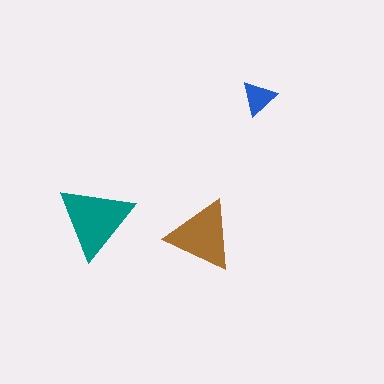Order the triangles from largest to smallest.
the teal one, the brown one, the blue one.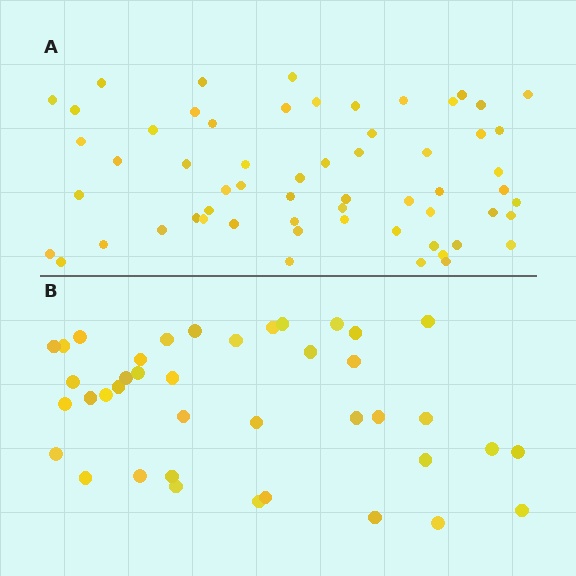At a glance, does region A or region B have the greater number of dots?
Region A (the top region) has more dots.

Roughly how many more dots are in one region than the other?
Region A has approximately 20 more dots than region B.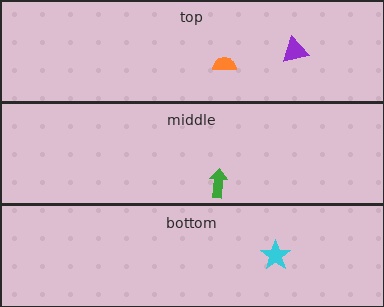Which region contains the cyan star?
The bottom region.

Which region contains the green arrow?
The middle region.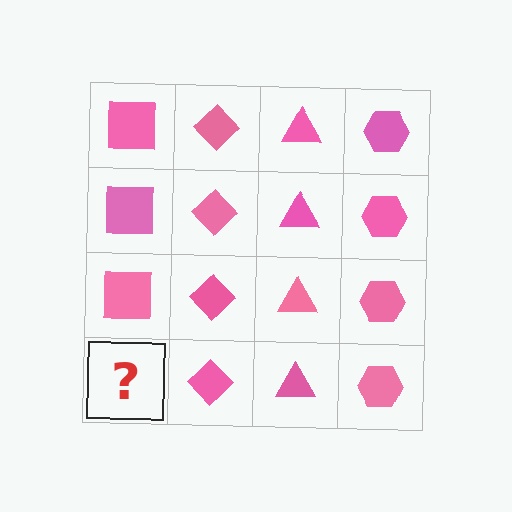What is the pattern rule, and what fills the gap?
The rule is that each column has a consistent shape. The gap should be filled with a pink square.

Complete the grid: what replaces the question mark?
The question mark should be replaced with a pink square.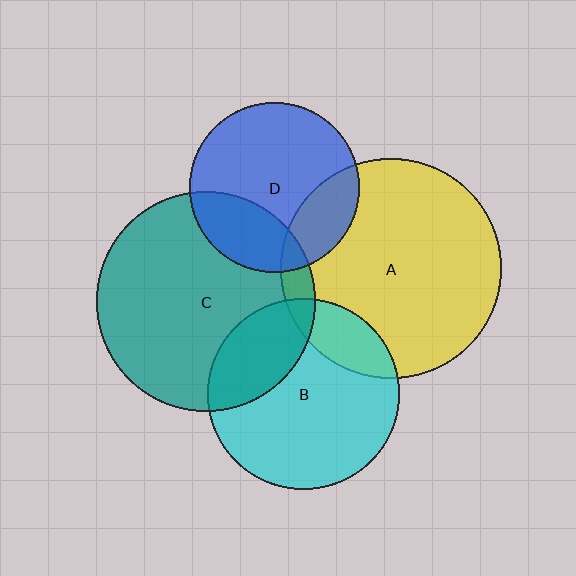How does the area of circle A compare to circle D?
Approximately 1.7 times.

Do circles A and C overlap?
Yes.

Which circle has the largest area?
Circle A (yellow).